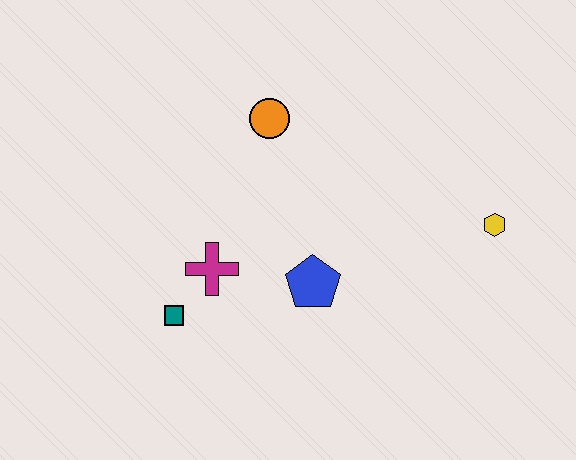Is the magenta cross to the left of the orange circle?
Yes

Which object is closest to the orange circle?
The magenta cross is closest to the orange circle.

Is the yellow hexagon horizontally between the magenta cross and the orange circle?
No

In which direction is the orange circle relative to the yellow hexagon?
The orange circle is to the left of the yellow hexagon.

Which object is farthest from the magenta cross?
The yellow hexagon is farthest from the magenta cross.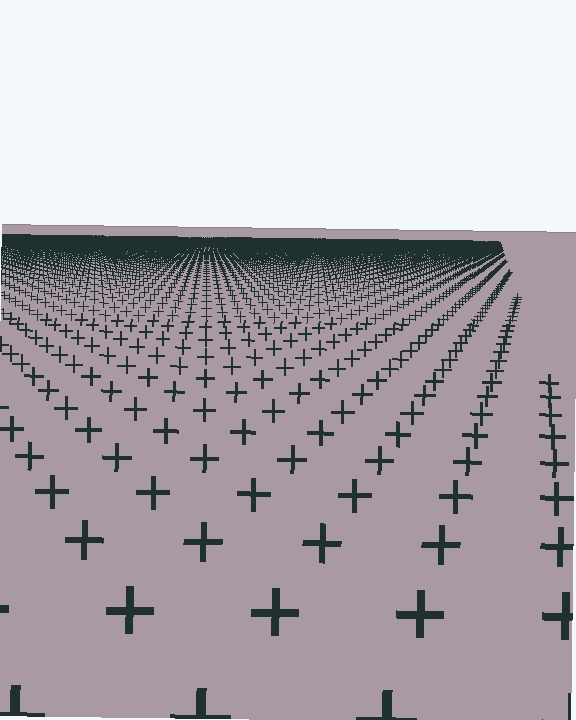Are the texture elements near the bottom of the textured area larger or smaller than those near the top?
Larger. Near the bottom, elements are closer to the viewer and appear at a bigger on-screen size.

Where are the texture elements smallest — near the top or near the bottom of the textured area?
Near the top.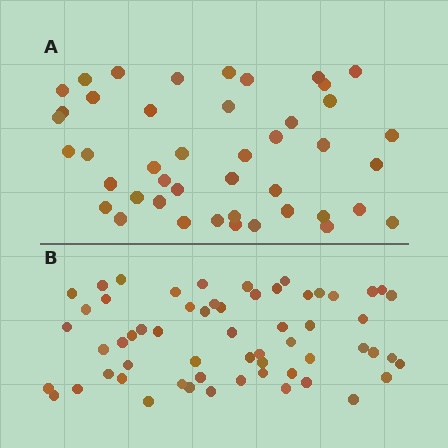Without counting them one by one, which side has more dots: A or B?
Region B (the bottom region) has more dots.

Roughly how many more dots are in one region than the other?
Region B has approximately 15 more dots than region A.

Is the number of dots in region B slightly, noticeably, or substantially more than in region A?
Region B has noticeably more, but not dramatically so. The ratio is roughly 1.3 to 1.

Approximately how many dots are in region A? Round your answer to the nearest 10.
About 40 dots. (The exact count is 44, which rounds to 40.)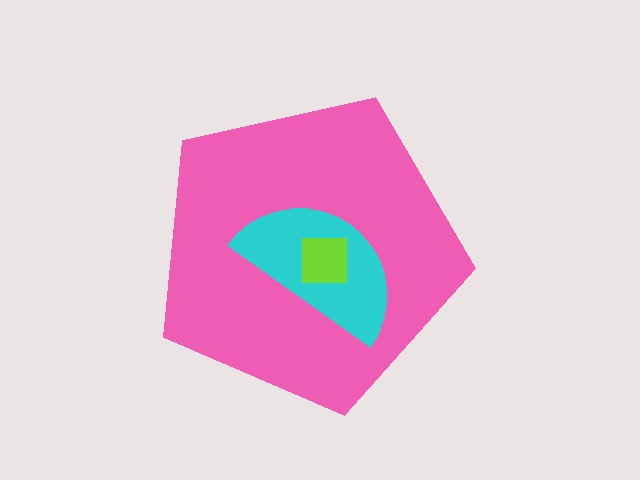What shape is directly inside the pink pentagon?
The cyan semicircle.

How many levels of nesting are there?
3.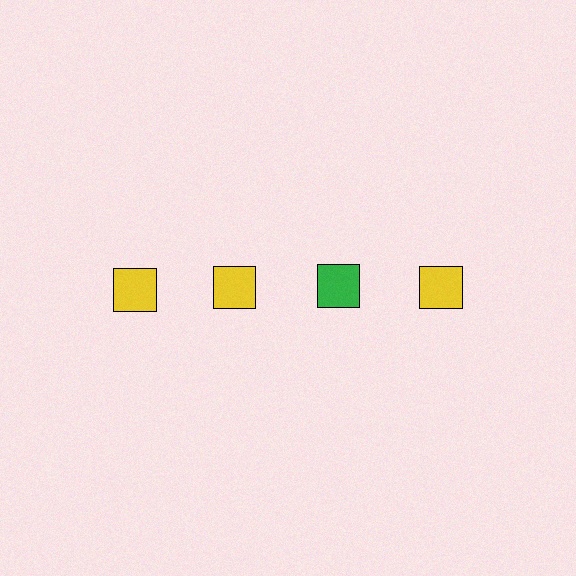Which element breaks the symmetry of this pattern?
The green square in the top row, center column breaks the symmetry. All other shapes are yellow squares.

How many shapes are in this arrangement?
There are 4 shapes arranged in a grid pattern.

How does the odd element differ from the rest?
It has a different color: green instead of yellow.